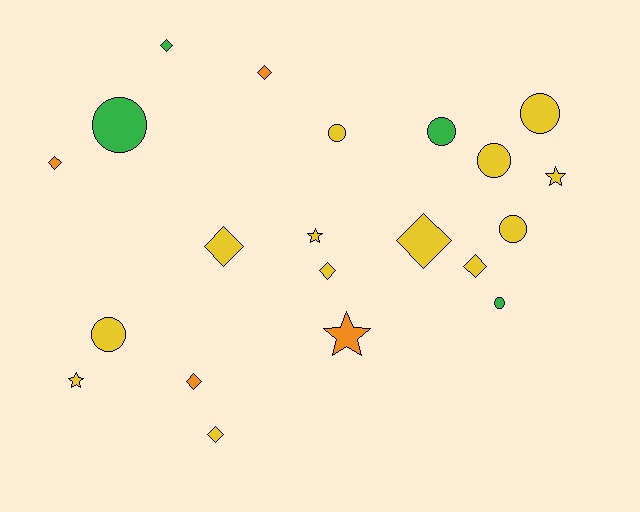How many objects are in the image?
There are 21 objects.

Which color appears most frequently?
Yellow, with 13 objects.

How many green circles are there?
There are 3 green circles.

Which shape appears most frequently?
Diamond, with 9 objects.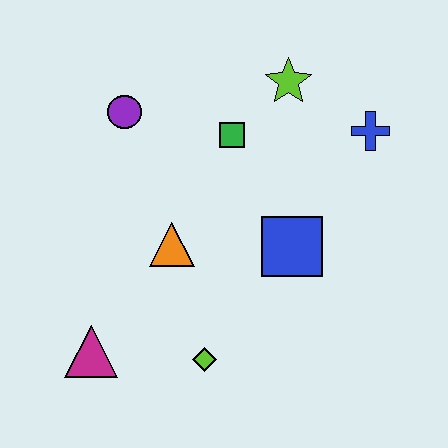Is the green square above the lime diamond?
Yes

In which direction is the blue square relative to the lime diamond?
The blue square is above the lime diamond.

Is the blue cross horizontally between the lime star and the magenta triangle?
No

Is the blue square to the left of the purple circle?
No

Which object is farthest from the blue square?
The magenta triangle is farthest from the blue square.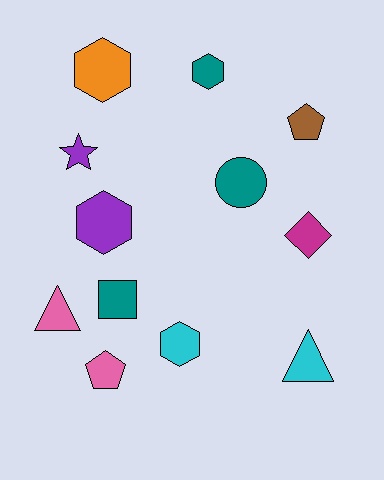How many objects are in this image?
There are 12 objects.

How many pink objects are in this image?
There are 2 pink objects.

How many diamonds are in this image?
There is 1 diamond.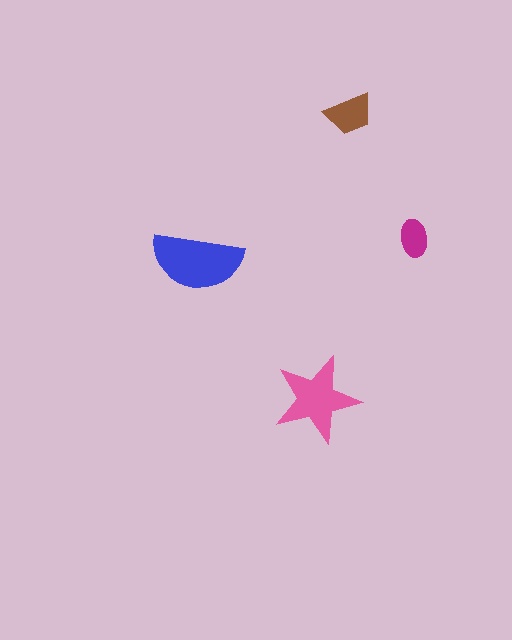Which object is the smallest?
The magenta ellipse.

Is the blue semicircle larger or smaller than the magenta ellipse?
Larger.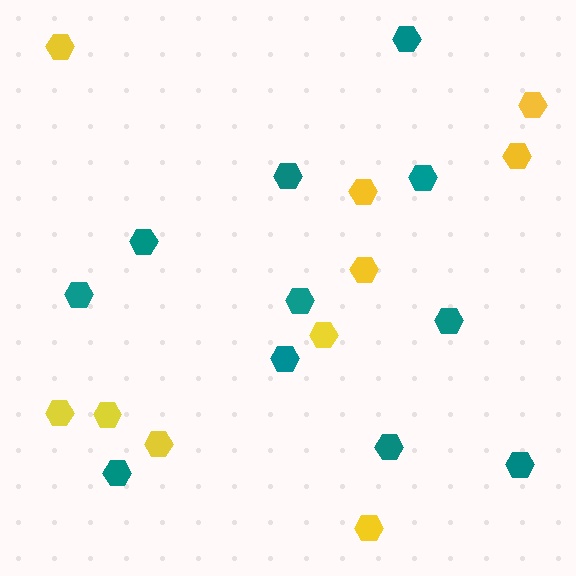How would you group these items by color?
There are 2 groups: one group of teal hexagons (11) and one group of yellow hexagons (10).